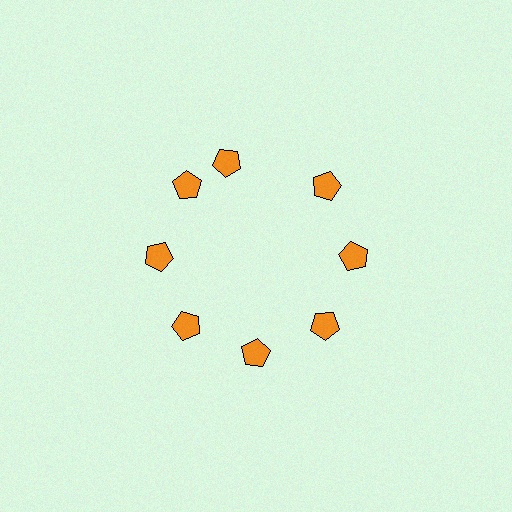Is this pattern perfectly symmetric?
No. The 8 orange pentagons are arranged in a ring, but one element near the 12 o'clock position is rotated out of alignment along the ring, breaking the 8-fold rotational symmetry.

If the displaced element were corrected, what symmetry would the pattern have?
It would have 8-fold rotational symmetry — the pattern would map onto itself every 45 degrees.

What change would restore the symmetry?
The symmetry would be restored by rotating it back into even spacing with its neighbors so that all 8 pentagons sit at equal angles and equal distance from the center.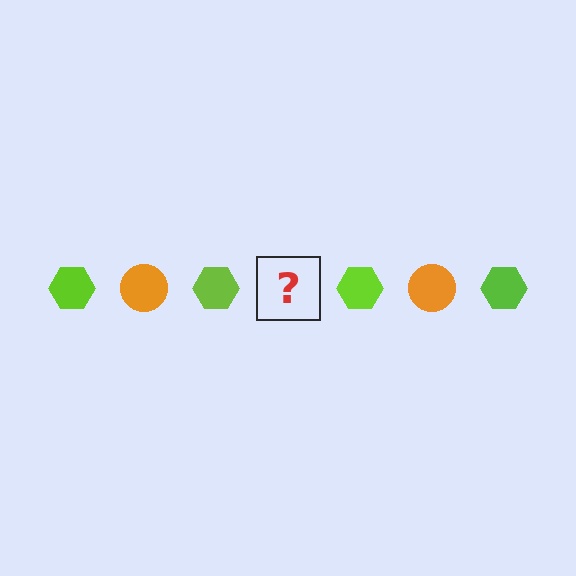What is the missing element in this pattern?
The missing element is an orange circle.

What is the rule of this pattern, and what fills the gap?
The rule is that the pattern alternates between lime hexagon and orange circle. The gap should be filled with an orange circle.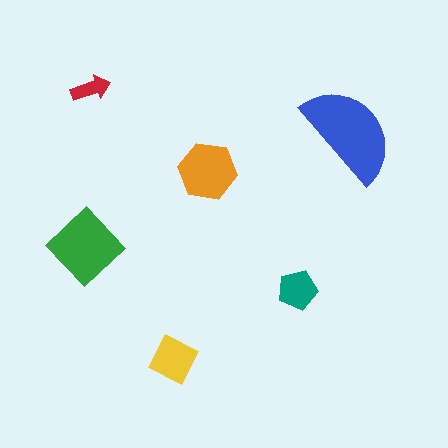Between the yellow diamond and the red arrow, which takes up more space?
The yellow diamond.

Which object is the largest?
The blue semicircle.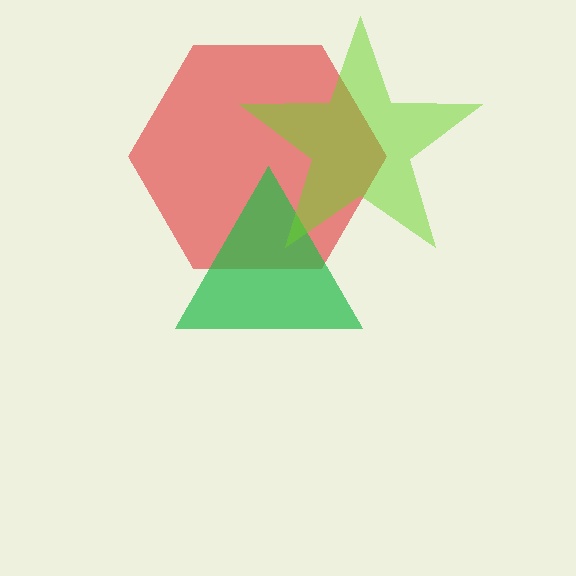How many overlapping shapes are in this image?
There are 3 overlapping shapes in the image.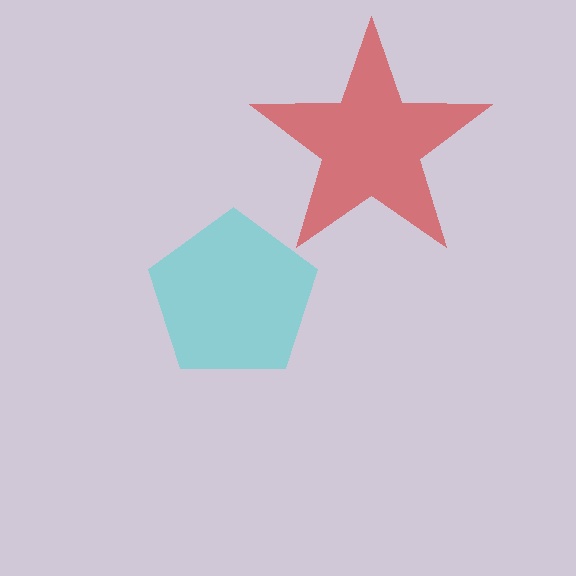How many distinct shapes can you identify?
There are 2 distinct shapes: a cyan pentagon, a red star.